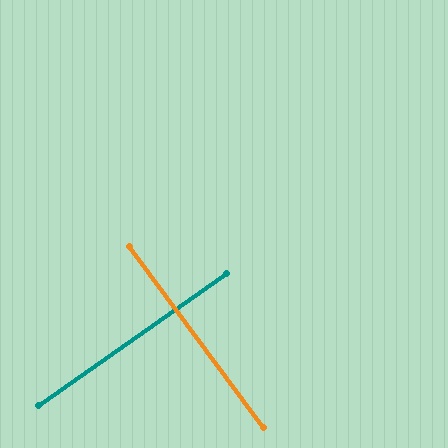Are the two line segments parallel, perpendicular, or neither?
Perpendicular — they meet at approximately 89°.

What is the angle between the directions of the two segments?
Approximately 89 degrees.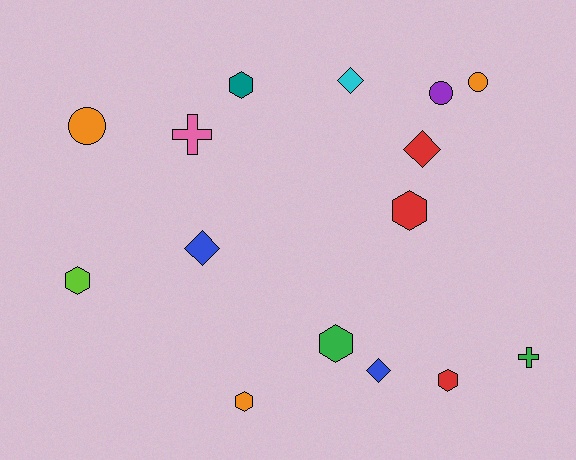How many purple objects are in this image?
There is 1 purple object.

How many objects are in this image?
There are 15 objects.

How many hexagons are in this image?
There are 6 hexagons.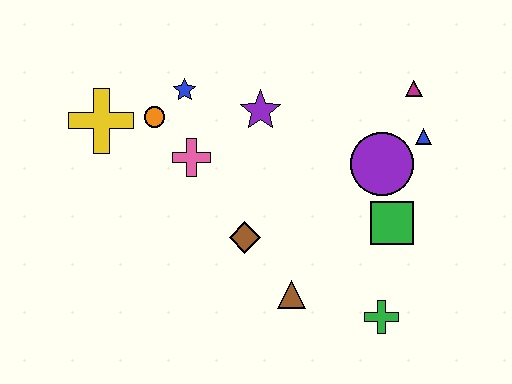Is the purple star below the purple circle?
No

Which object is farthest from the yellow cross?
The green cross is farthest from the yellow cross.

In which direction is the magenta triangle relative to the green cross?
The magenta triangle is above the green cross.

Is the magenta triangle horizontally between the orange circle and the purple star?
No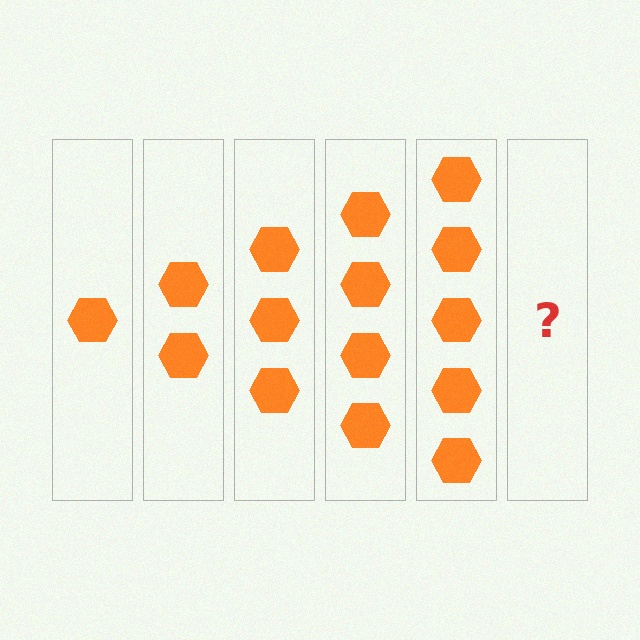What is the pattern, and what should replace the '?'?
The pattern is that each step adds one more hexagon. The '?' should be 6 hexagons.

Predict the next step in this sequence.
The next step is 6 hexagons.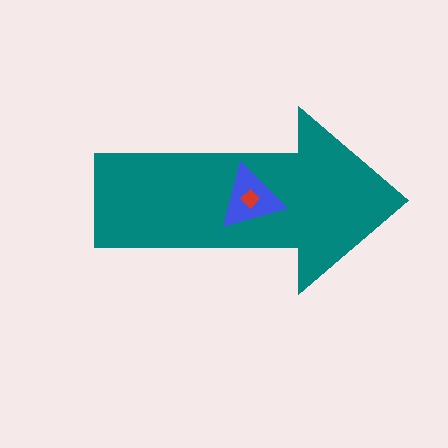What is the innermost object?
The red diamond.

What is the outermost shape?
The teal arrow.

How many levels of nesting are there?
3.